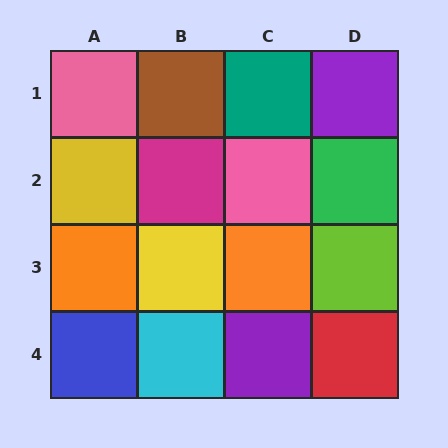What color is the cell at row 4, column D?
Red.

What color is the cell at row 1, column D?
Purple.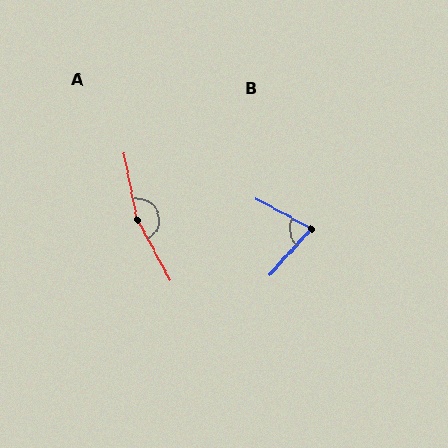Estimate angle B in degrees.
Approximately 76 degrees.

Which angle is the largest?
A, at approximately 162 degrees.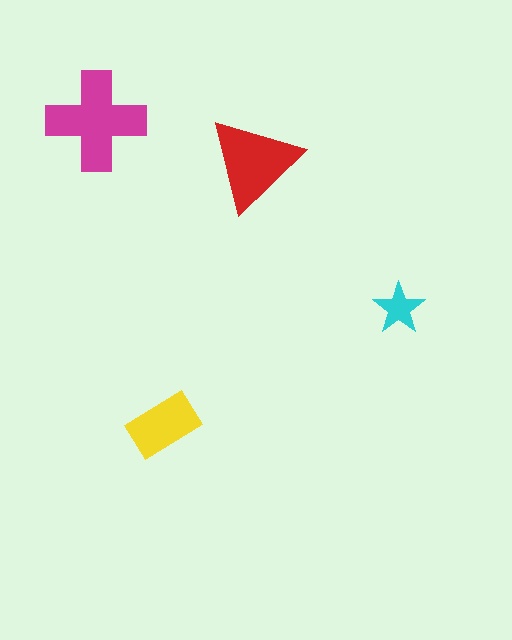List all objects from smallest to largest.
The cyan star, the yellow rectangle, the red triangle, the magenta cross.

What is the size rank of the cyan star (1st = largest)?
4th.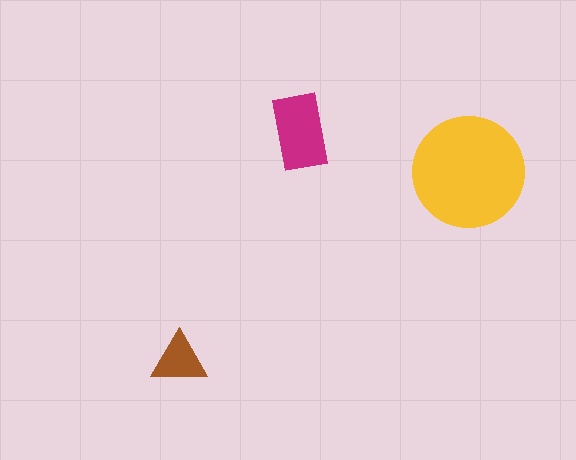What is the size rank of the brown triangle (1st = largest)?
3rd.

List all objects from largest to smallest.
The yellow circle, the magenta rectangle, the brown triangle.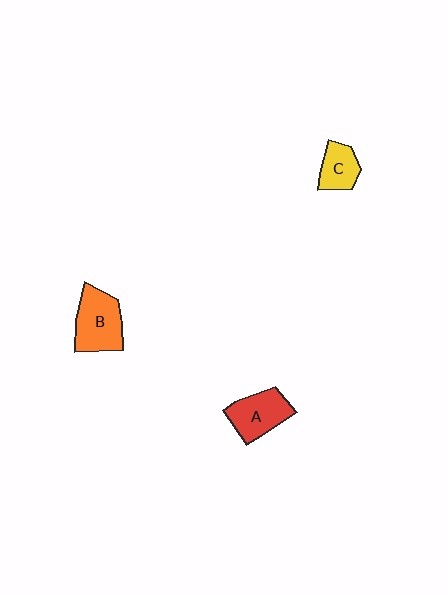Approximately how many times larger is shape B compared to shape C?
Approximately 1.7 times.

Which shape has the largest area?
Shape B (orange).